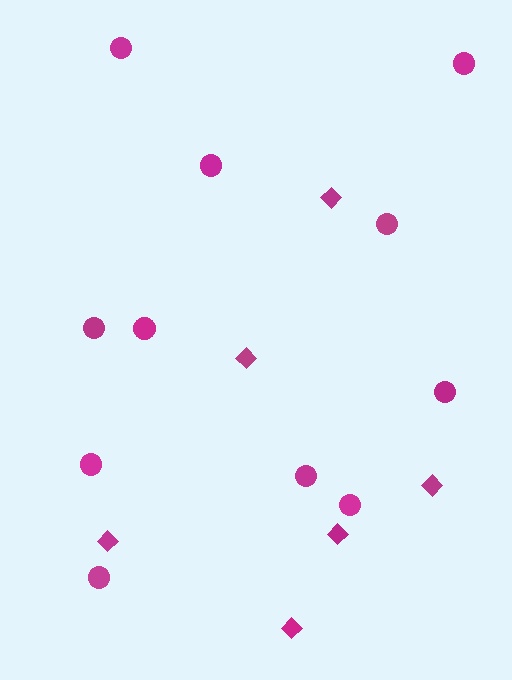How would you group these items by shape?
There are 2 groups: one group of diamonds (6) and one group of circles (11).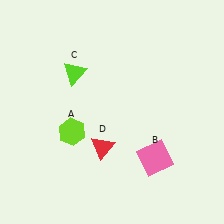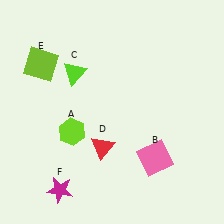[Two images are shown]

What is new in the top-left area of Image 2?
A lime square (E) was added in the top-left area of Image 2.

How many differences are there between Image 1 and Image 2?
There are 2 differences between the two images.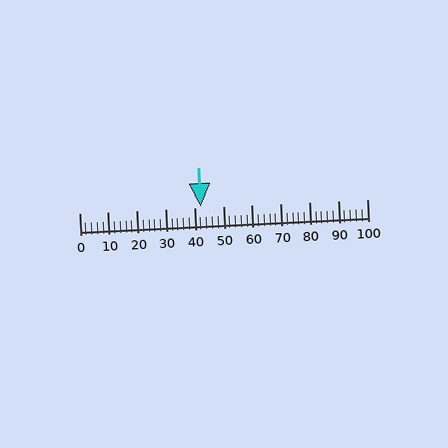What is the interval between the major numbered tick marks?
The major tick marks are spaced 10 units apart.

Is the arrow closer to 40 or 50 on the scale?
The arrow is closer to 40.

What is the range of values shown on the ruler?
The ruler shows values from 0 to 100.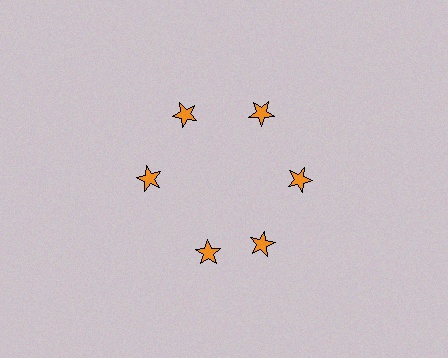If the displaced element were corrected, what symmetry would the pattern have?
It would have 6-fold rotational symmetry — the pattern would map onto itself every 60 degrees.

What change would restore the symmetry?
The symmetry would be restored by rotating it back into even spacing with its neighbors so that all 6 stars sit at equal angles and equal distance from the center.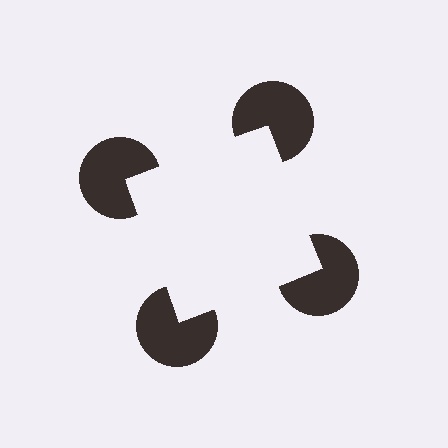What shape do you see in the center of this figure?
An illusory square — its edges are inferred from the aligned wedge cuts in the pac-man discs, not physically drawn.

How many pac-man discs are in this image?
There are 4 — one at each vertex of the illusory square.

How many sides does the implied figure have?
4 sides.